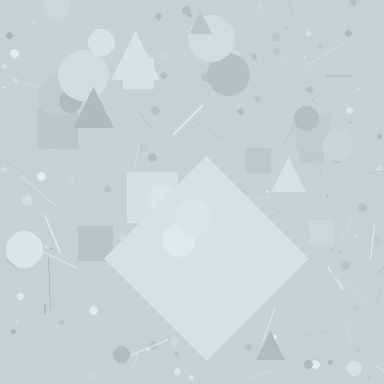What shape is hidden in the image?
A diamond is hidden in the image.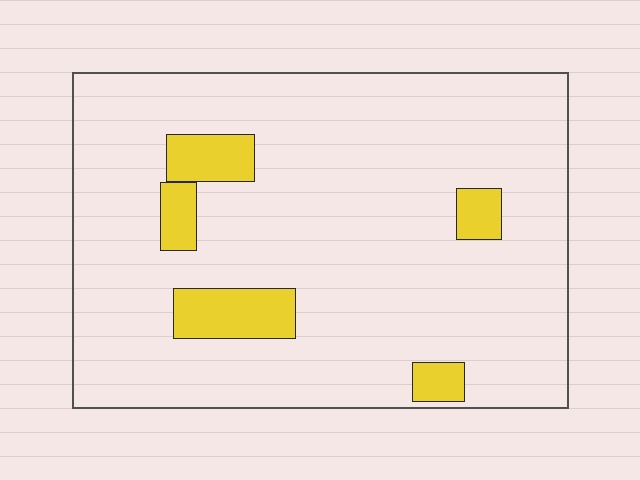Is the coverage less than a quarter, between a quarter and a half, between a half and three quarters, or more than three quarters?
Less than a quarter.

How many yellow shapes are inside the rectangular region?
5.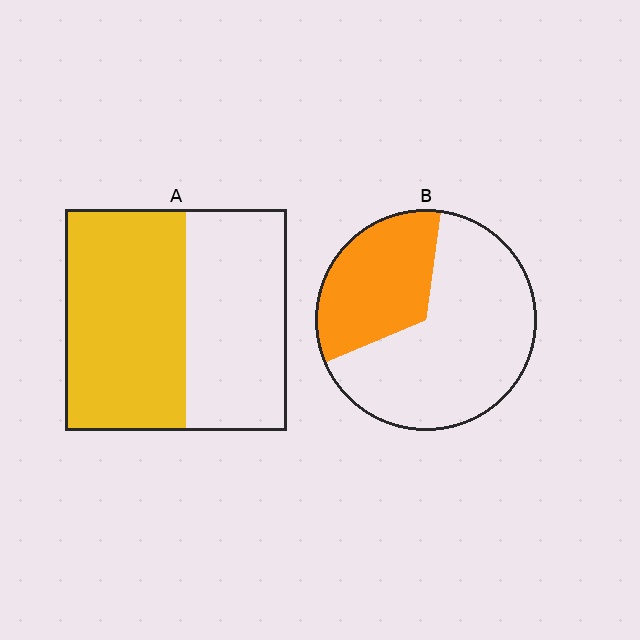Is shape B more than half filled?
No.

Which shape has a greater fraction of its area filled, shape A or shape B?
Shape A.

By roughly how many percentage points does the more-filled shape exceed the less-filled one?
By roughly 20 percentage points (A over B).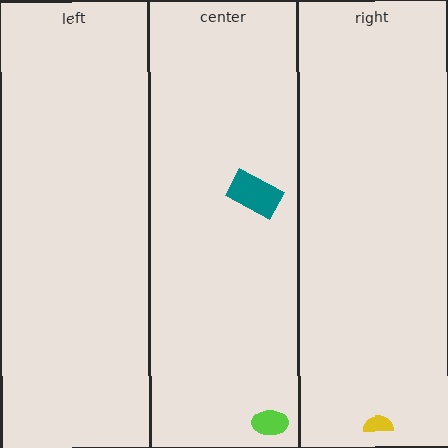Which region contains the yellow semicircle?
The right region.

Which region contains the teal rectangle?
The center region.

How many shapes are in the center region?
2.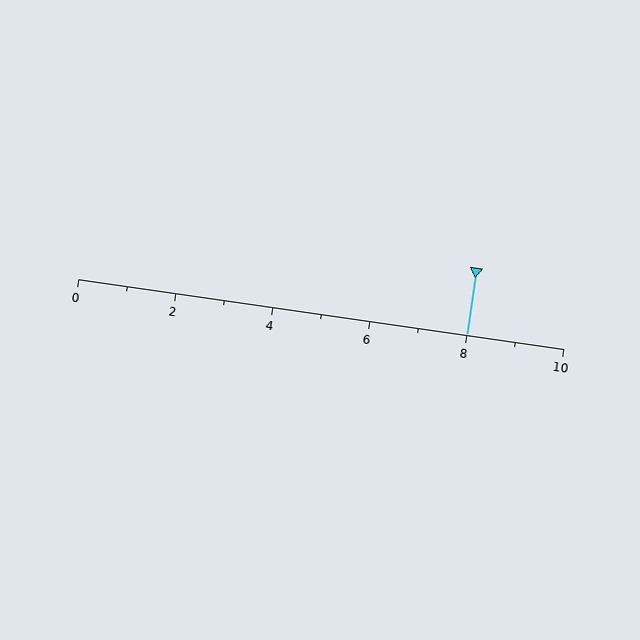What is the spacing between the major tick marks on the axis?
The major ticks are spaced 2 apart.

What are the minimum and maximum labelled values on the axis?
The axis runs from 0 to 10.